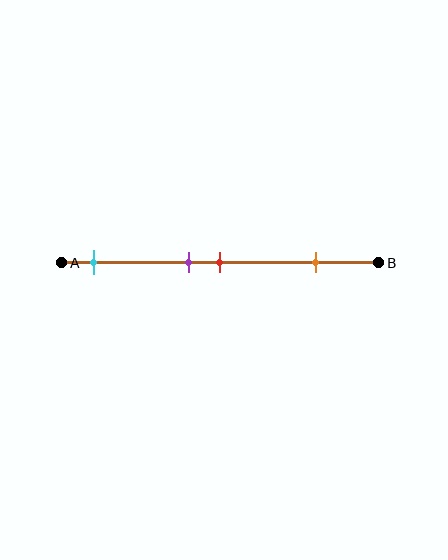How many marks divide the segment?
There are 4 marks dividing the segment.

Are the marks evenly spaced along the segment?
No, the marks are not evenly spaced.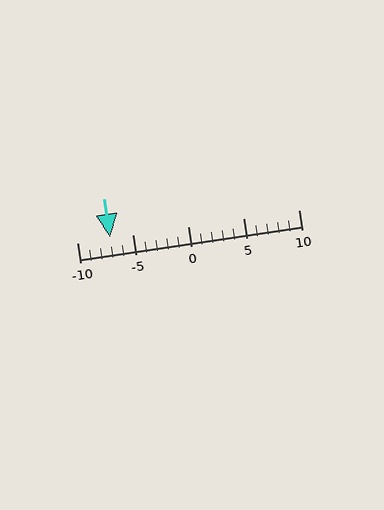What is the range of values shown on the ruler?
The ruler shows values from -10 to 10.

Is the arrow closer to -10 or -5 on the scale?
The arrow is closer to -5.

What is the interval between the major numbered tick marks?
The major tick marks are spaced 5 units apart.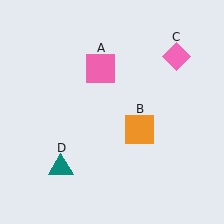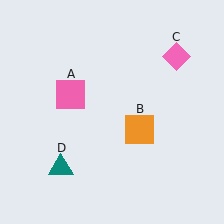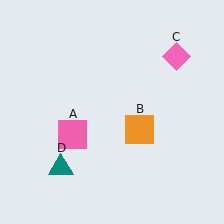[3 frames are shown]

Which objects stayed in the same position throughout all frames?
Orange square (object B) and pink diamond (object C) and teal triangle (object D) remained stationary.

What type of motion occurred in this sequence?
The pink square (object A) rotated counterclockwise around the center of the scene.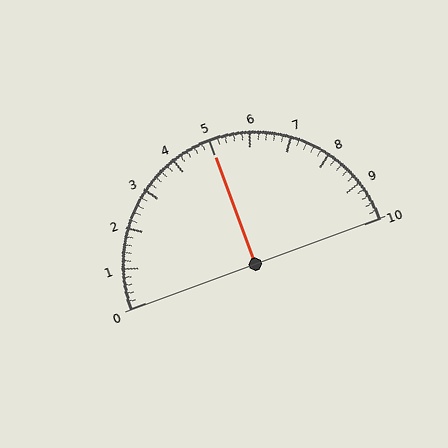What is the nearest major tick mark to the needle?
The nearest major tick mark is 5.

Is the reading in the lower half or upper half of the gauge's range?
The reading is in the upper half of the range (0 to 10).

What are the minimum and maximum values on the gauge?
The gauge ranges from 0 to 10.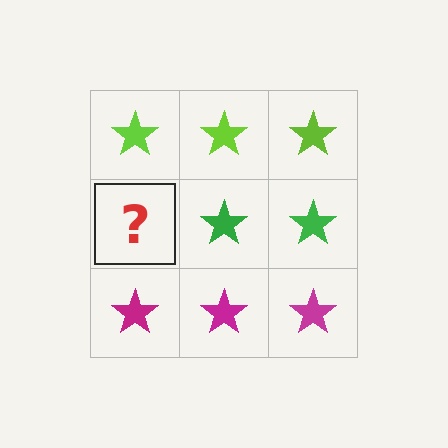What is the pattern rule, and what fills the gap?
The rule is that each row has a consistent color. The gap should be filled with a green star.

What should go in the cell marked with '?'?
The missing cell should contain a green star.